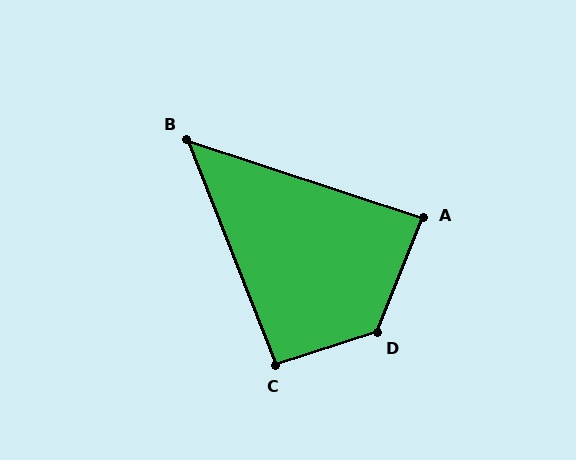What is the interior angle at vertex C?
Approximately 93 degrees (approximately right).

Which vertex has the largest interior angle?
D, at approximately 130 degrees.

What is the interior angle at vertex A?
Approximately 87 degrees (approximately right).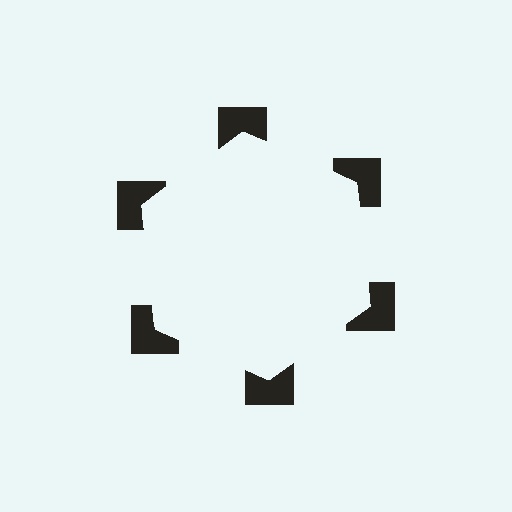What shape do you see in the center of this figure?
An illusory hexagon — its edges are inferred from the aligned wedge cuts in the notched squares, not physically drawn.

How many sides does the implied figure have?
6 sides.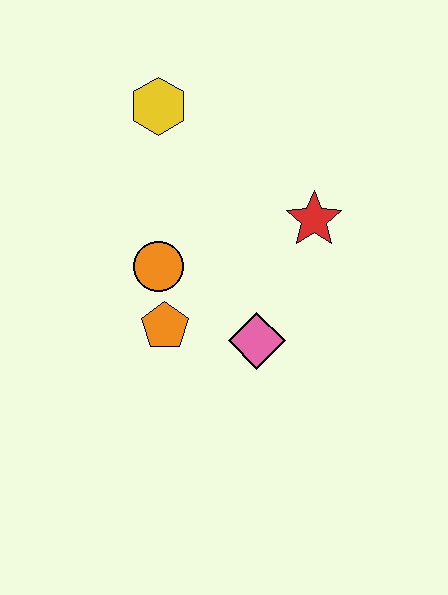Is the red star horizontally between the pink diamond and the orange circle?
No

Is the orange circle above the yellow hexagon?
No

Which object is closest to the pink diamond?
The orange pentagon is closest to the pink diamond.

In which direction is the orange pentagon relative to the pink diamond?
The orange pentagon is to the left of the pink diamond.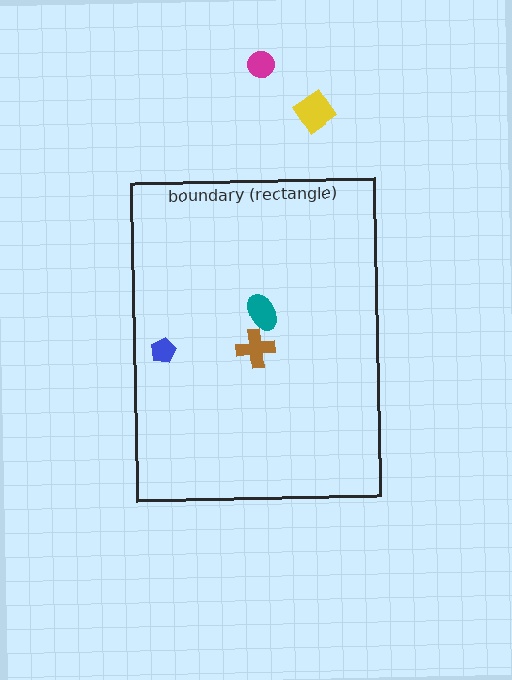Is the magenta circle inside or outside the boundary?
Outside.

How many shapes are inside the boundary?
3 inside, 2 outside.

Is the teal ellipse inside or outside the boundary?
Inside.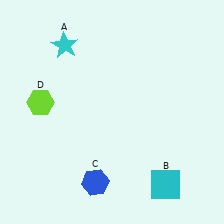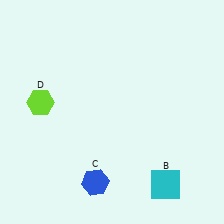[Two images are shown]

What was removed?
The cyan star (A) was removed in Image 2.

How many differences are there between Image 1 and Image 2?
There is 1 difference between the two images.